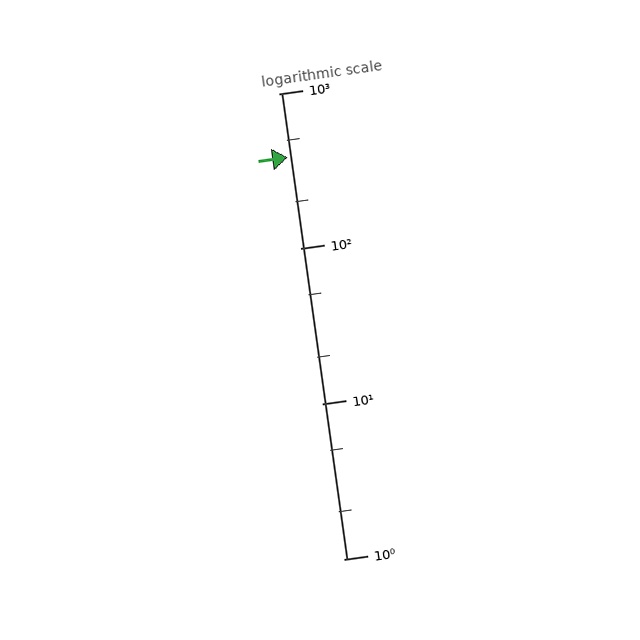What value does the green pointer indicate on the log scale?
The pointer indicates approximately 390.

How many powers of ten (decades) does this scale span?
The scale spans 3 decades, from 1 to 1000.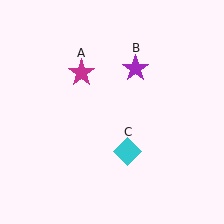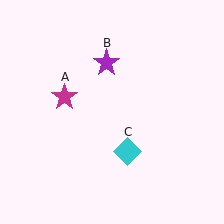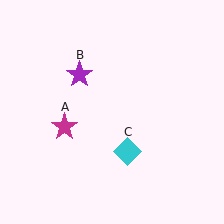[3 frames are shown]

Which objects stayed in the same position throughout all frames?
Cyan diamond (object C) remained stationary.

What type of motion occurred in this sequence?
The magenta star (object A), purple star (object B) rotated counterclockwise around the center of the scene.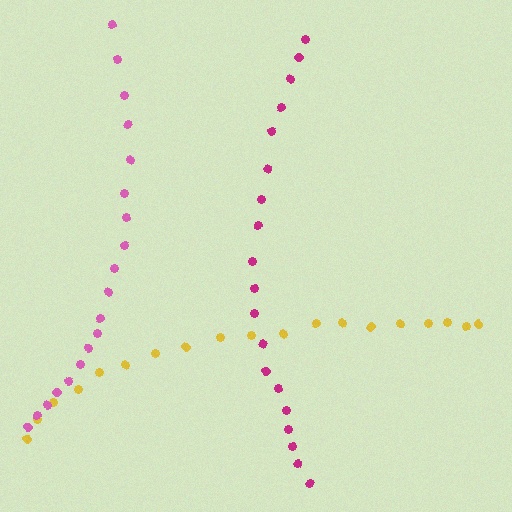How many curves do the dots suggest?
There are 3 distinct paths.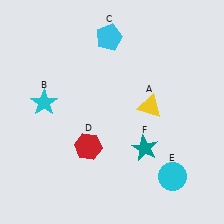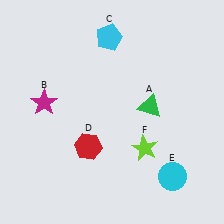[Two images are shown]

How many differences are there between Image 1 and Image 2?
There are 3 differences between the two images.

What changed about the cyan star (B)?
In Image 1, B is cyan. In Image 2, it changed to magenta.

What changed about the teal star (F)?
In Image 1, F is teal. In Image 2, it changed to lime.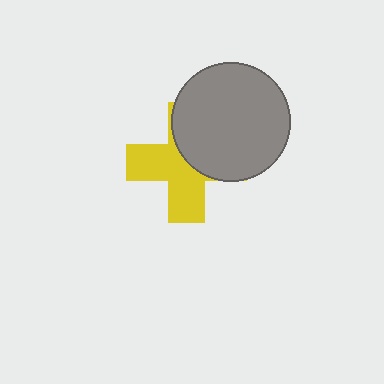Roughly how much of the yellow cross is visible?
About half of it is visible (roughly 54%).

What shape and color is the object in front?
The object in front is a gray circle.